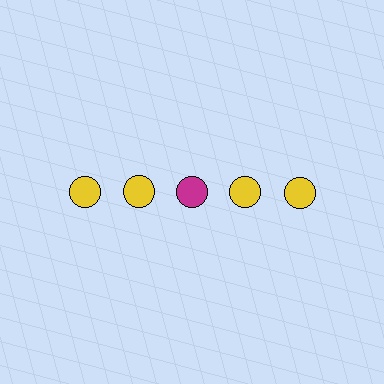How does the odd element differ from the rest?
It has a different color: magenta instead of yellow.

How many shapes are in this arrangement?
There are 5 shapes arranged in a grid pattern.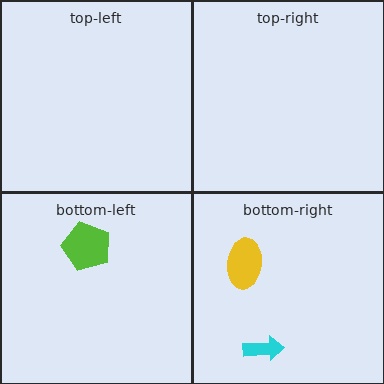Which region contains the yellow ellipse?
The bottom-right region.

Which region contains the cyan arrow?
The bottom-right region.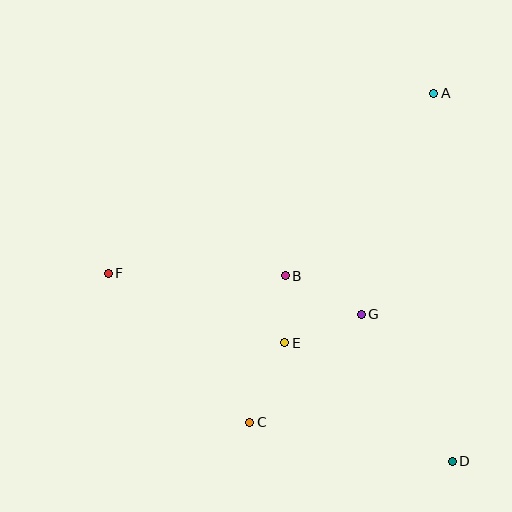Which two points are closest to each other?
Points B and E are closest to each other.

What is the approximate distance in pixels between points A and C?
The distance between A and C is approximately 377 pixels.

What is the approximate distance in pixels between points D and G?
The distance between D and G is approximately 173 pixels.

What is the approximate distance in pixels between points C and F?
The distance between C and F is approximately 205 pixels.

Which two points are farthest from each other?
Points D and F are farthest from each other.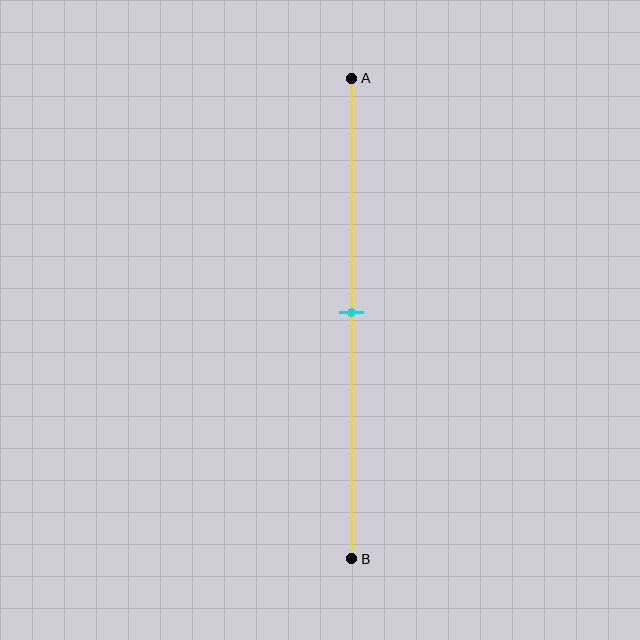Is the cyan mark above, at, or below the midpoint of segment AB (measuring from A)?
The cyan mark is approximately at the midpoint of segment AB.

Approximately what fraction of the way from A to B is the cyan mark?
The cyan mark is approximately 50% of the way from A to B.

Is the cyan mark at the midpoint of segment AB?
Yes, the mark is approximately at the midpoint.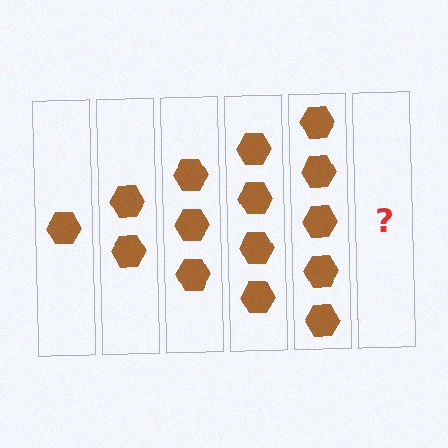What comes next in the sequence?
The next element should be 6 hexagons.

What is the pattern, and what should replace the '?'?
The pattern is that each step adds one more hexagon. The '?' should be 6 hexagons.